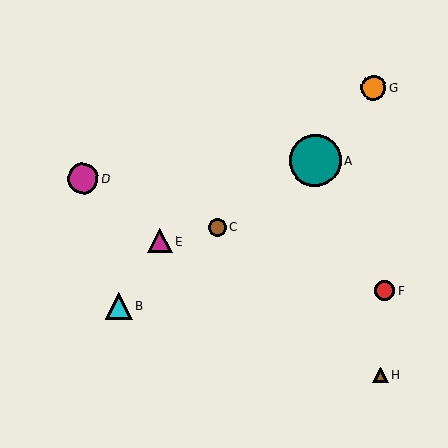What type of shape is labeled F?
Shape F is a red circle.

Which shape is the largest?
The teal circle (labeled A) is the largest.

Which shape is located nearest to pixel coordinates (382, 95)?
The orange circle (labeled G) at (373, 87) is nearest to that location.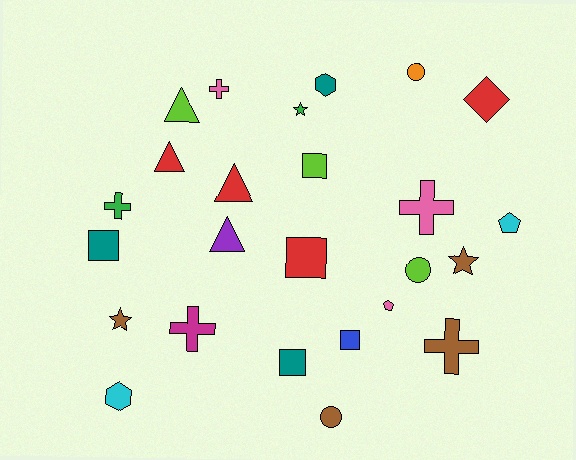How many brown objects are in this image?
There are 4 brown objects.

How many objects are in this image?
There are 25 objects.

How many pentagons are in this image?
There are 2 pentagons.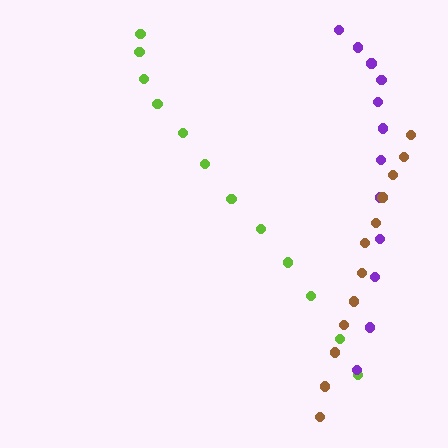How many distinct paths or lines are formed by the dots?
There are 3 distinct paths.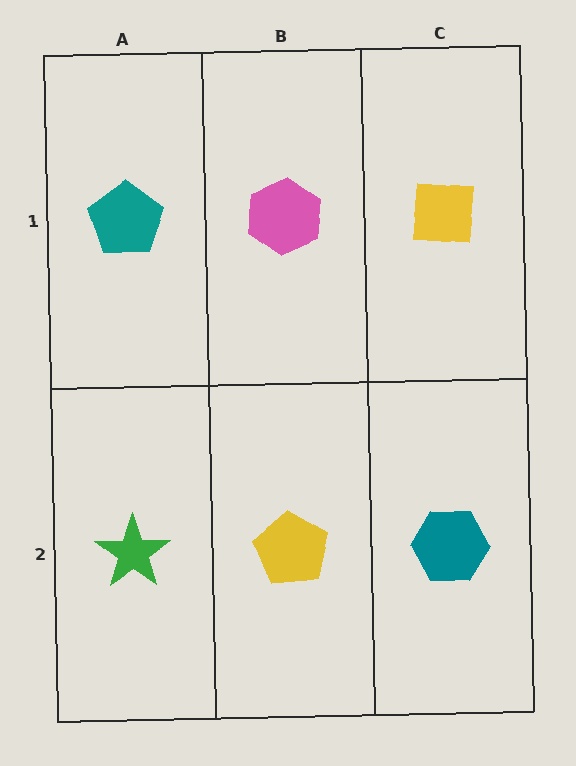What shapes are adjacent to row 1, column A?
A green star (row 2, column A), a pink hexagon (row 1, column B).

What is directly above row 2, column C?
A yellow square.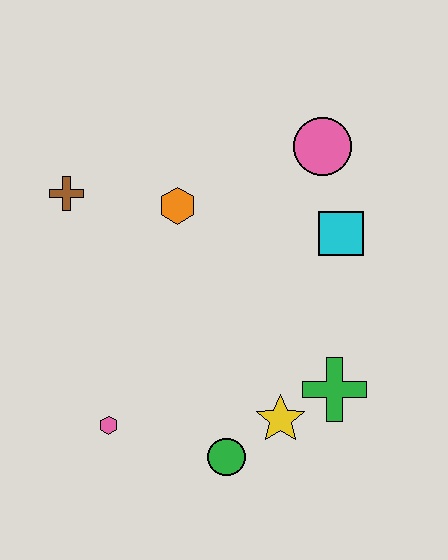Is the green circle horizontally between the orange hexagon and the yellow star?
Yes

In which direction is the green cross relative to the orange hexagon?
The green cross is below the orange hexagon.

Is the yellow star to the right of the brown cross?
Yes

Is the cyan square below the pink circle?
Yes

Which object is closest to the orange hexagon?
The brown cross is closest to the orange hexagon.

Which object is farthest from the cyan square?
The pink hexagon is farthest from the cyan square.